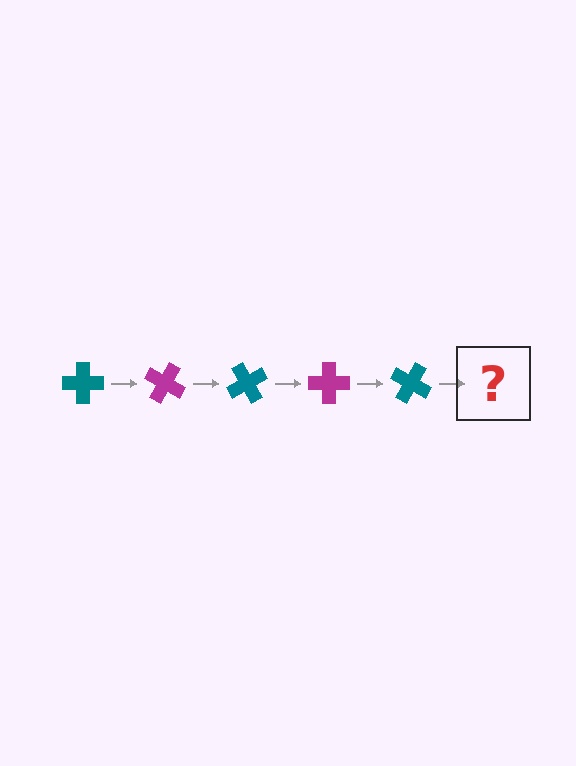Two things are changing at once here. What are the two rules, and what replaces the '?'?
The two rules are that it rotates 30 degrees each step and the color cycles through teal and magenta. The '?' should be a magenta cross, rotated 150 degrees from the start.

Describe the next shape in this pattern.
It should be a magenta cross, rotated 150 degrees from the start.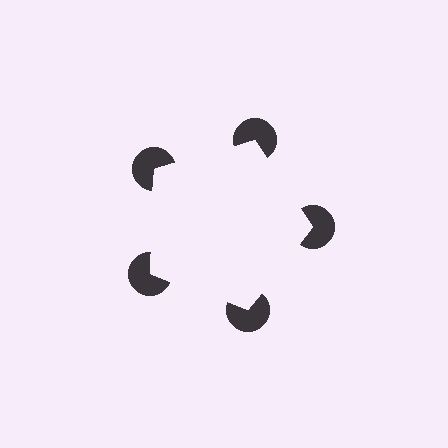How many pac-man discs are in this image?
There are 5 — one at each vertex of the illusory pentagon.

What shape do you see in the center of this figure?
An illusory pentagon — its edges are inferred from the aligned wedge cuts in the pac-man discs, not physically drawn.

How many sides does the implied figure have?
5 sides.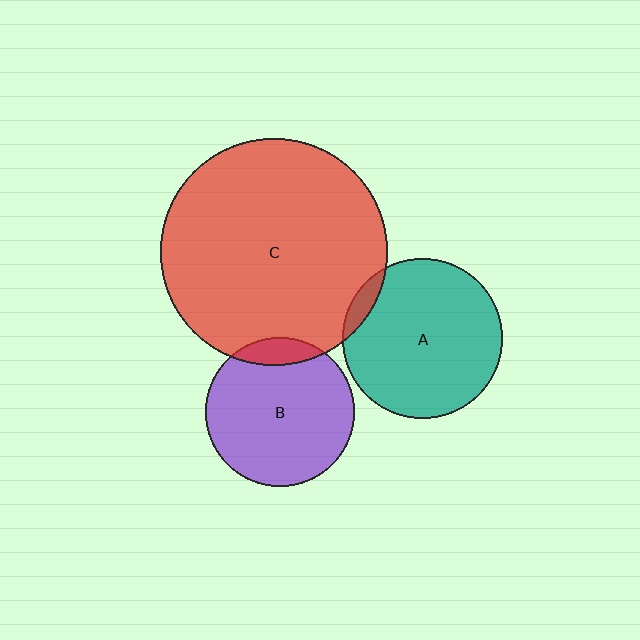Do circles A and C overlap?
Yes.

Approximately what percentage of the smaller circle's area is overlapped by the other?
Approximately 5%.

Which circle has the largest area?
Circle C (red).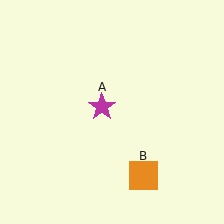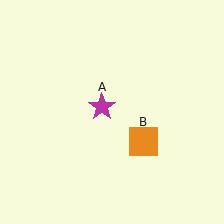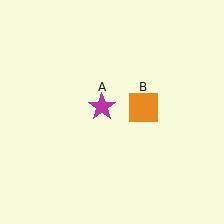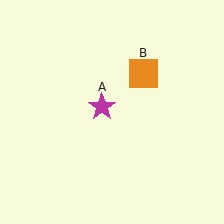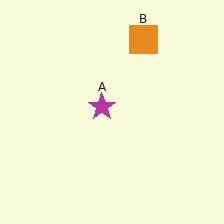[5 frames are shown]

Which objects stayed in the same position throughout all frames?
Magenta star (object A) remained stationary.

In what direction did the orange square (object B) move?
The orange square (object B) moved up.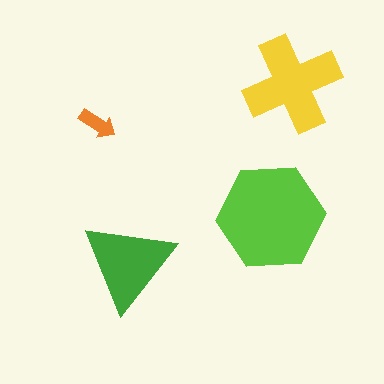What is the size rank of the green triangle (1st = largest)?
3rd.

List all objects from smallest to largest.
The orange arrow, the green triangle, the yellow cross, the lime hexagon.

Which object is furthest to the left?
The orange arrow is leftmost.